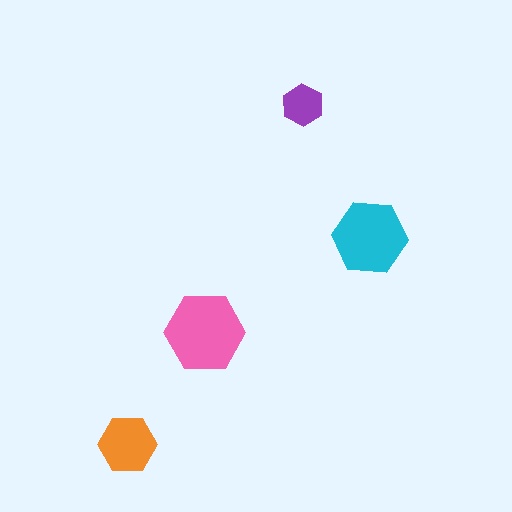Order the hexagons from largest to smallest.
the pink one, the cyan one, the orange one, the purple one.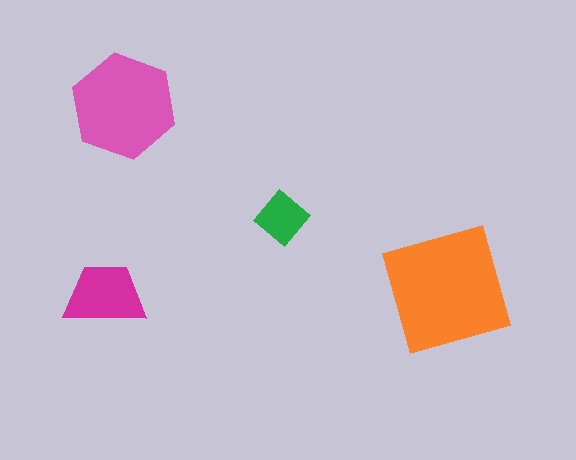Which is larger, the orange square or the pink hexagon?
The orange square.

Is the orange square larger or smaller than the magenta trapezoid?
Larger.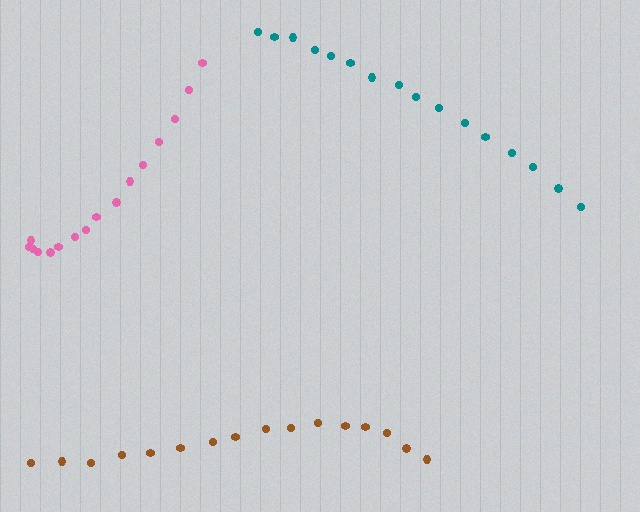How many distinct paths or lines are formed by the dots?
There are 3 distinct paths.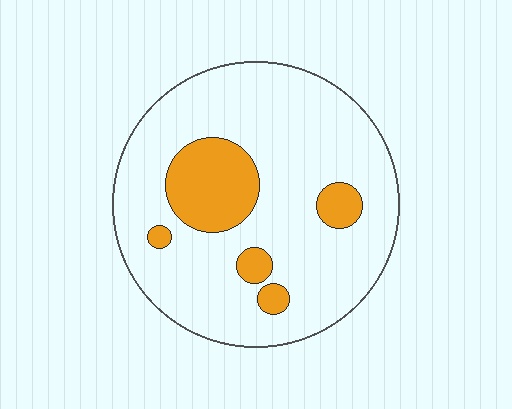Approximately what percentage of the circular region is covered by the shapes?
Approximately 15%.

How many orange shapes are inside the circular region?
5.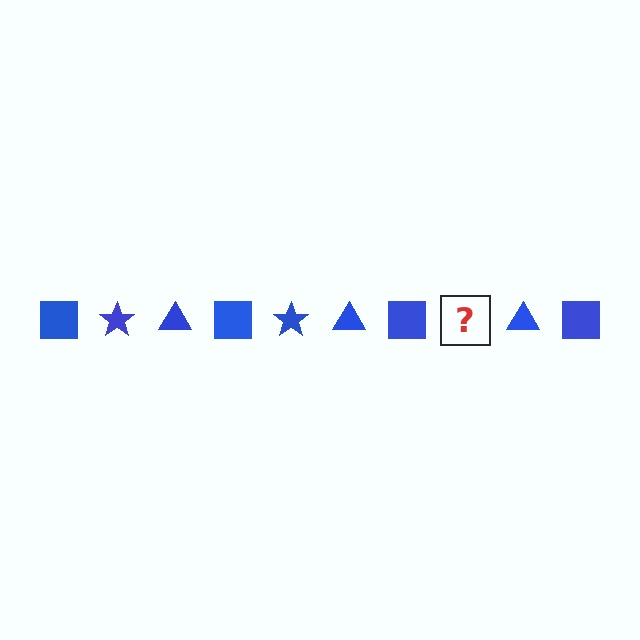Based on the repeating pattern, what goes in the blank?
The blank should be a blue star.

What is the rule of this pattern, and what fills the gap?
The rule is that the pattern cycles through square, star, triangle shapes in blue. The gap should be filled with a blue star.